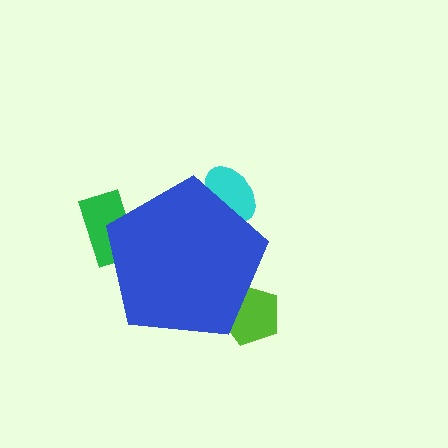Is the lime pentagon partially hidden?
Yes, the lime pentagon is partially hidden behind the blue pentagon.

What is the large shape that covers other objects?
A blue pentagon.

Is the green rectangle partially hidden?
Yes, the green rectangle is partially hidden behind the blue pentagon.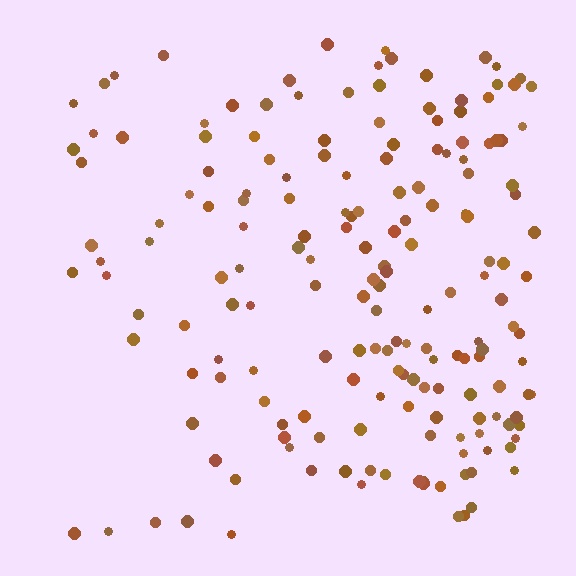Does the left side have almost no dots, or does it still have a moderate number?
Still a moderate number, just noticeably fewer than the right.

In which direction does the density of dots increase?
From left to right, with the right side densest.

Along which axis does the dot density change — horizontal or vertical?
Horizontal.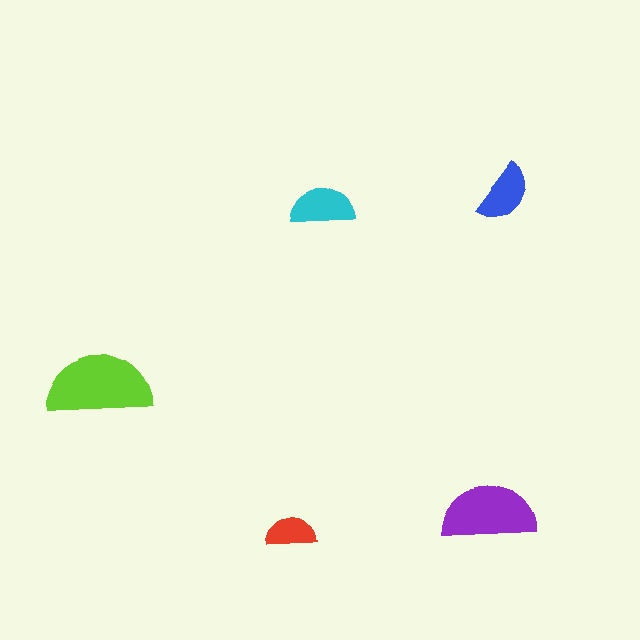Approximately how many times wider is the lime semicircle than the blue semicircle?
About 1.5 times wider.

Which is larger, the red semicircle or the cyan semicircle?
The cyan one.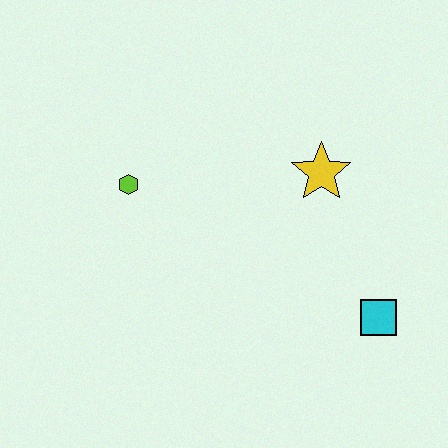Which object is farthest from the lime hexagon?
The cyan square is farthest from the lime hexagon.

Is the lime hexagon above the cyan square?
Yes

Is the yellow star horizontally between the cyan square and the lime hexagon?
Yes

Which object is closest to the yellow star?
The cyan square is closest to the yellow star.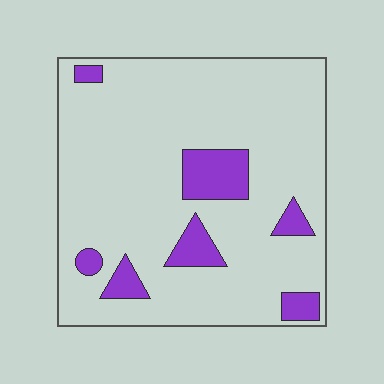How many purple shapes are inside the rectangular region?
7.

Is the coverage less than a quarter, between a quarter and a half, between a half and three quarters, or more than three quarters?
Less than a quarter.